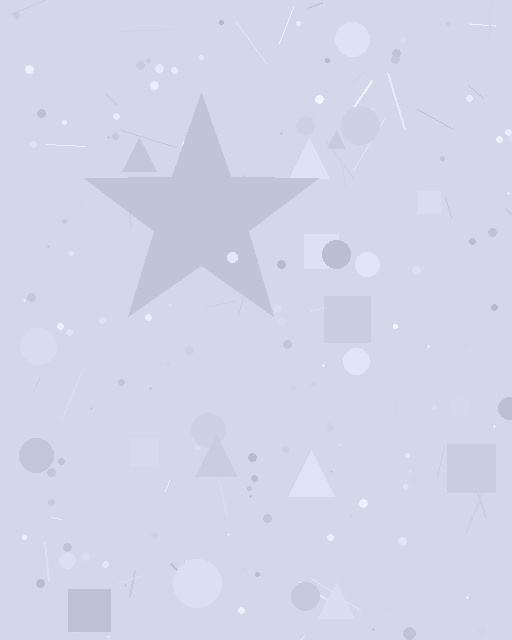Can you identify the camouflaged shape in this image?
The camouflaged shape is a star.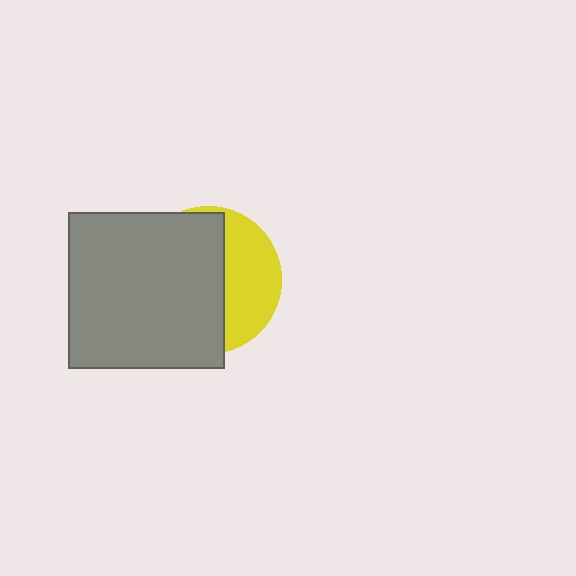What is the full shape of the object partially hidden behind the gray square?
The partially hidden object is a yellow circle.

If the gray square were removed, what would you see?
You would see the complete yellow circle.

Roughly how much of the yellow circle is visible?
A small part of it is visible (roughly 37%).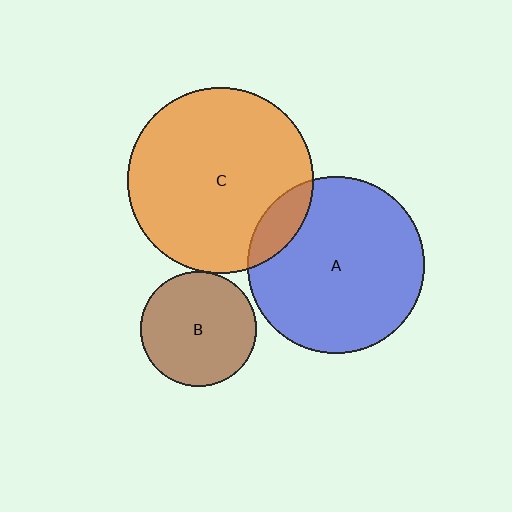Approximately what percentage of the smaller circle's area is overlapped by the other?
Approximately 5%.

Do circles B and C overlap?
Yes.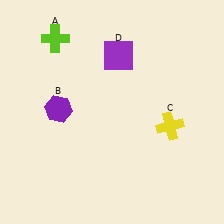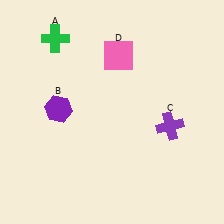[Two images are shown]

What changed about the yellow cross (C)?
In Image 1, C is yellow. In Image 2, it changed to purple.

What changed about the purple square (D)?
In Image 1, D is purple. In Image 2, it changed to pink.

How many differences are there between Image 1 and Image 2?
There are 3 differences between the two images.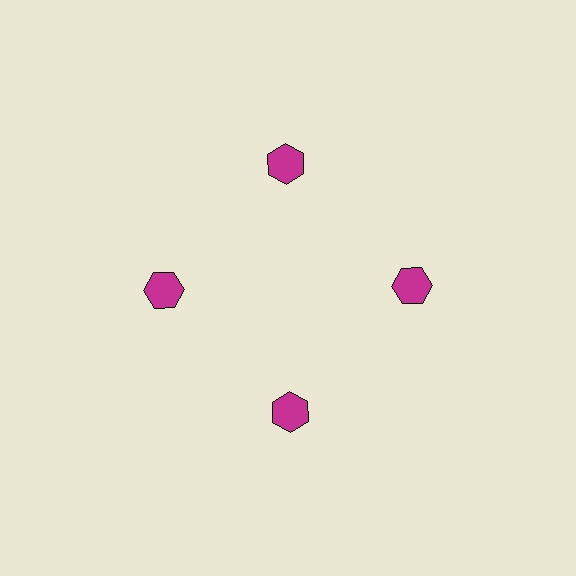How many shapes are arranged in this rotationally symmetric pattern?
There are 4 shapes, arranged in 4 groups of 1.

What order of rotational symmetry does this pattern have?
This pattern has 4-fold rotational symmetry.